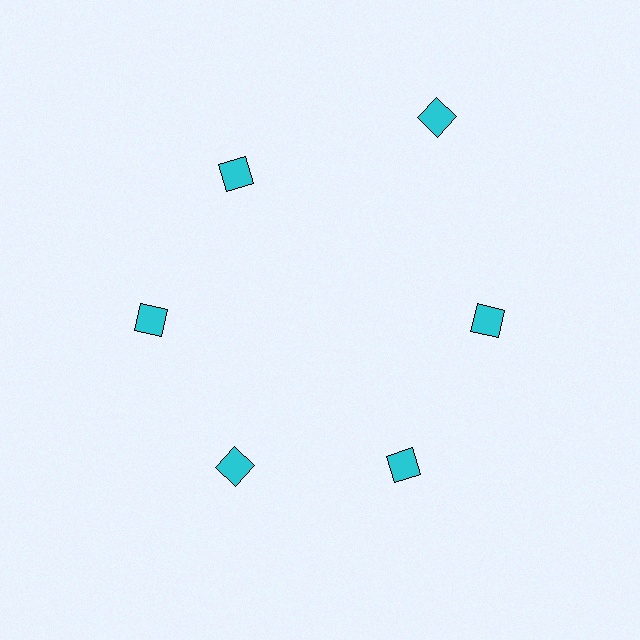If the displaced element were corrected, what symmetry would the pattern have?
It would have 6-fold rotational symmetry — the pattern would map onto itself every 60 degrees.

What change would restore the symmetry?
The symmetry would be restored by moving it inward, back onto the ring so that all 6 diamonds sit at equal angles and equal distance from the center.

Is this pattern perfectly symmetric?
No. The 6 cyan diamonds are arranged in a ring, but one element near the 1 o'clock position is pushed outward from the center, breaking the 6-fold rotational symmetry.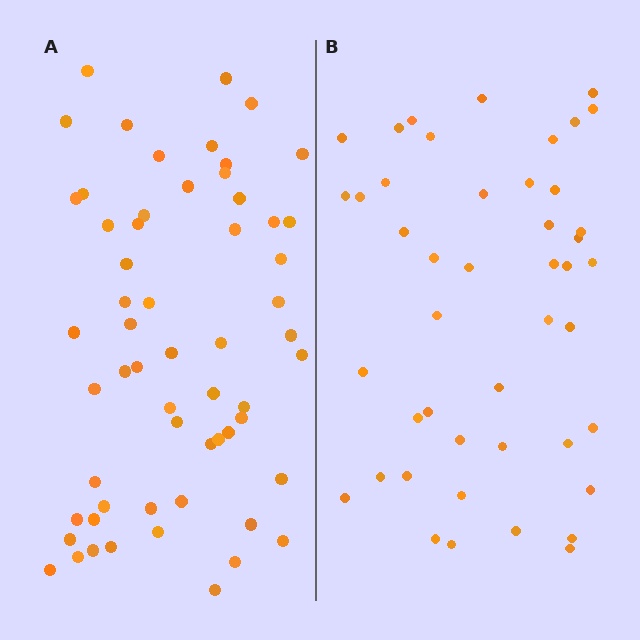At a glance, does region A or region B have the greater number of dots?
Region A (the left region) has more dots.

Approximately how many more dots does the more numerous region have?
Region A has approximately 15 more dots than region B.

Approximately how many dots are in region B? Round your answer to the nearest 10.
About 40 dots. (The exact count is 45, which rounds to 40.)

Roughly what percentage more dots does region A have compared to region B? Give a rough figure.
About 30% more.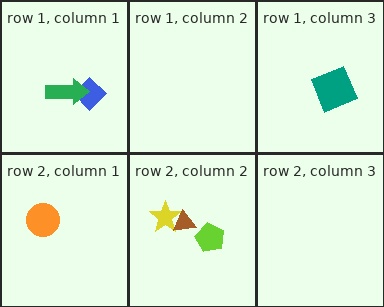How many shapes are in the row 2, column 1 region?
1.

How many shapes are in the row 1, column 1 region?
2.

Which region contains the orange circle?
The row 2, column 1 region.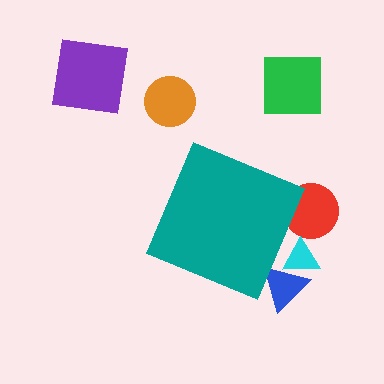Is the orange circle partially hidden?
No, the orange circle is fully visible.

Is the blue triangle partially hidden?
Yes, the blue triangle is partially hidden behind the teal diamond.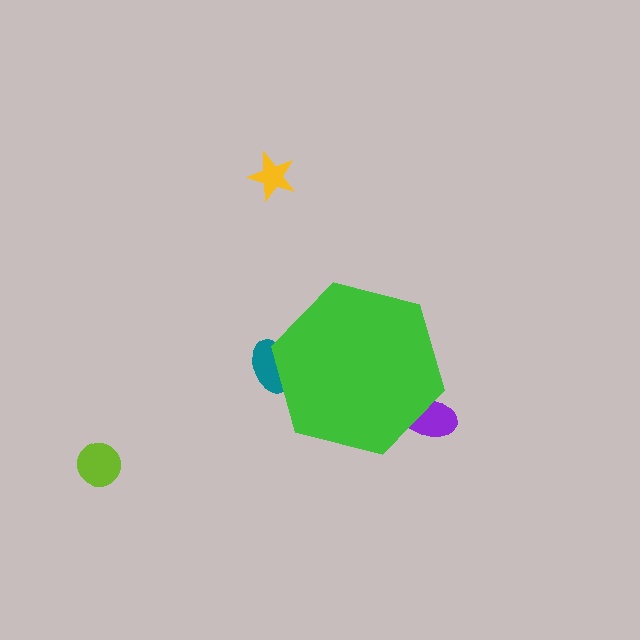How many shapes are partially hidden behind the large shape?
2 shapes are partially hidden.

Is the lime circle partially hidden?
No, the lime circle is fully visible.